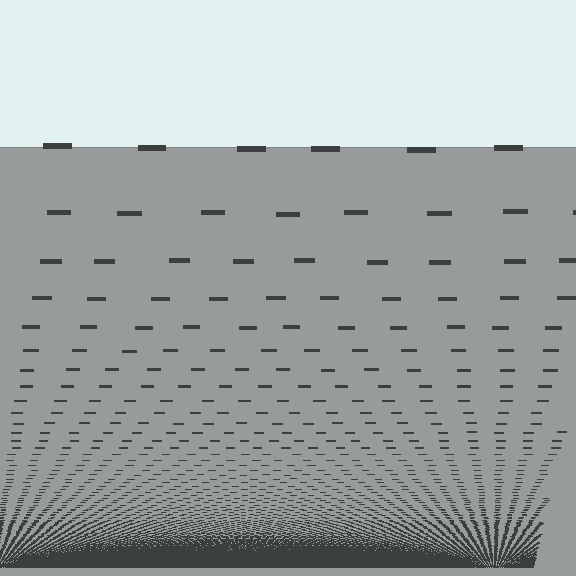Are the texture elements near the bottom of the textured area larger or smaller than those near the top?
Smaller. The gradient is inverted — elements near the bottom are smaller and denser.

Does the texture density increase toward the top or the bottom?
Density increases toward the bottom.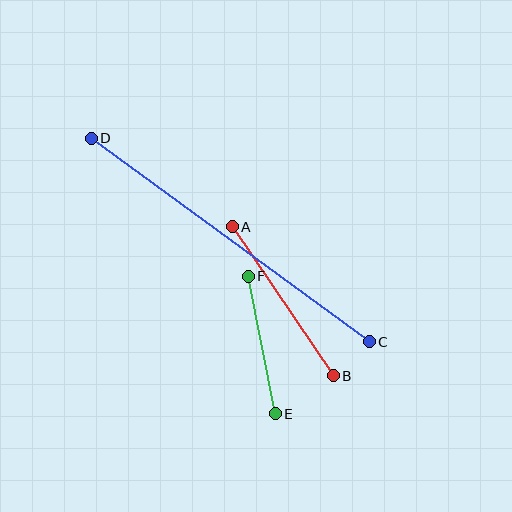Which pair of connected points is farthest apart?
Points C and D are farthest apart.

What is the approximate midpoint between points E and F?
The midpoint is at approximately (262, 345) pixels.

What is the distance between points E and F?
The distance is approximately 140 pixels.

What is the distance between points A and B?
The distance is approximately 180 pixels.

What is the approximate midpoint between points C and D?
The midpoint is at approximately (230, 240) pixels.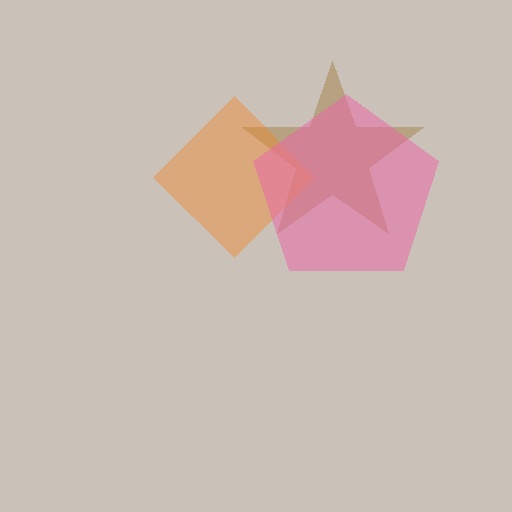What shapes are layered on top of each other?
The layered shapes are: a brown star, an orange diamond, a pink pentagon.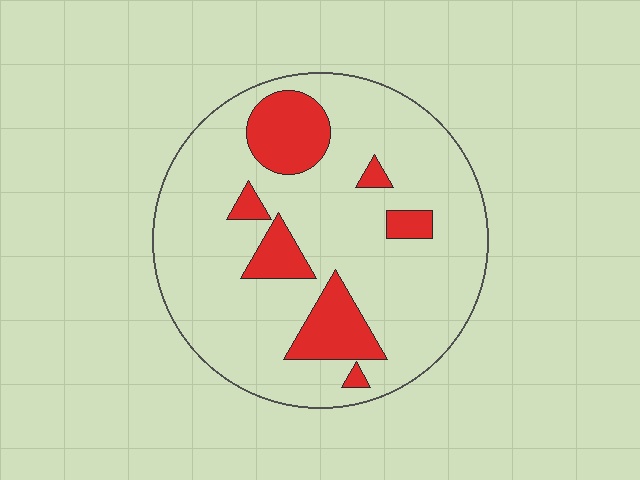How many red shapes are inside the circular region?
7.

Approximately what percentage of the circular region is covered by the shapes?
Approximately 20%.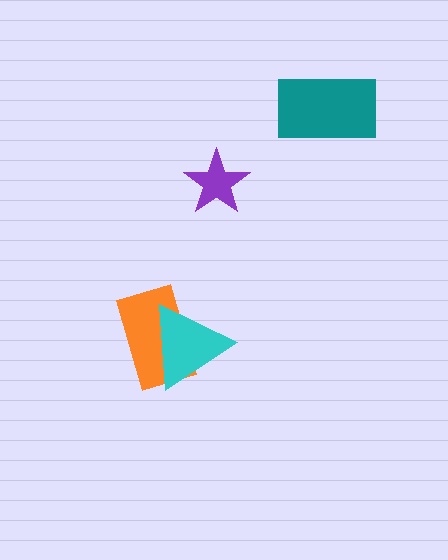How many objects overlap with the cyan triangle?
1 object overlaps with the cyan triangle.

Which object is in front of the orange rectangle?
The cyan triangle is in front of the orange rectangle.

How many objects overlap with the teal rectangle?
0 objects overlap with the teal rectangle.